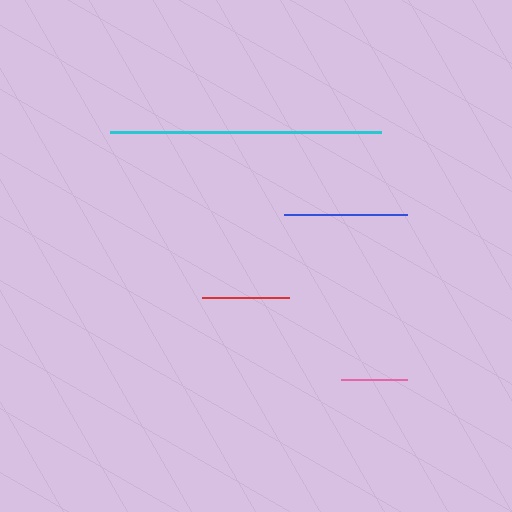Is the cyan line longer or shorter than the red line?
The cyan line is longer than the red line.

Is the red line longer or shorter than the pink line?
The red line is longer than the pink line.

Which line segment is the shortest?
The pink line is the shortest at approximately 65 pixels.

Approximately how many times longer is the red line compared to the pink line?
The red line is approximately 1.3 times the length of the pink line.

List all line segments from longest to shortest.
From longest to shortest: cyan, blue, red, pink.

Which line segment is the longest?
The cyan line is the longest at approximately 271 pixels.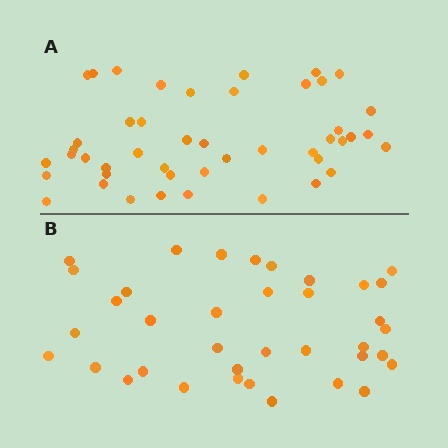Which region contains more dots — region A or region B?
Region A (the top region) has more dots.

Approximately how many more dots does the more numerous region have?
Region A has roughly 8 or so more dots than region B.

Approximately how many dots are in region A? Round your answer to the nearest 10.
About 50 dots. (The exact count is 46, which rounds to 50.)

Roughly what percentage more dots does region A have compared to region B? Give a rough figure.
About 25% more.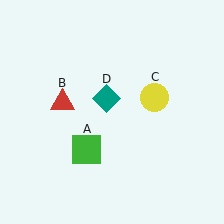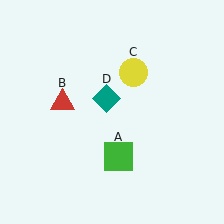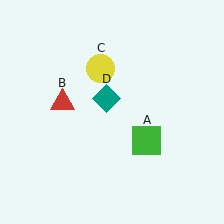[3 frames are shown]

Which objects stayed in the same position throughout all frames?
Red triangle (object B) and teal diamond (object D) remained stationary.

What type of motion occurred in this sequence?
The green square (object A), yellow circle (object C) rotated counterclockwise around the center of the scene.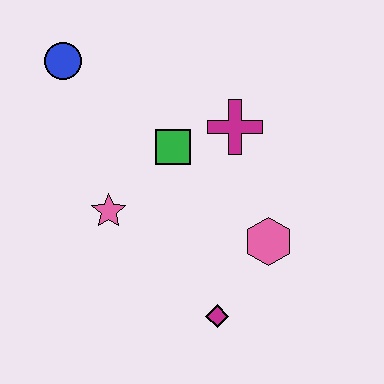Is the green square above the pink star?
Yes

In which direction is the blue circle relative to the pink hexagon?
The blue circle is to the left of the pink hexagon.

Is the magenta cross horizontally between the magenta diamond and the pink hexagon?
Yes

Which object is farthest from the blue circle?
The magenta diamond is farthest from the blue circle.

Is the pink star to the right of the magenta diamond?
No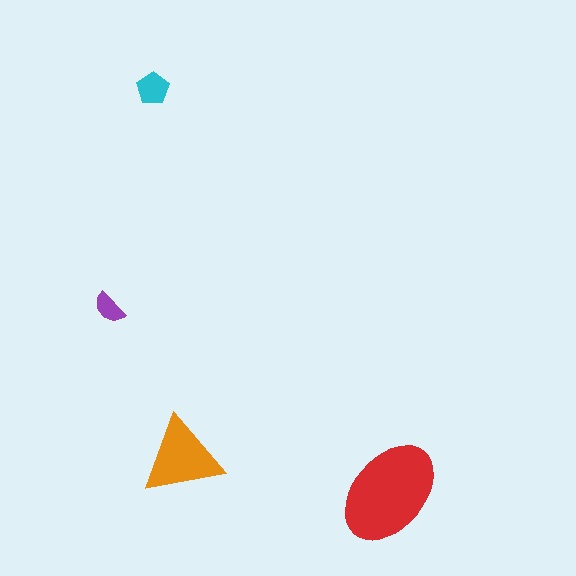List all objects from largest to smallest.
The red ellipse, the orange triangle, the cyan pentagon, the purple semicircle.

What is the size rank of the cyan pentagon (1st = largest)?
3rd.